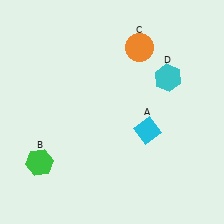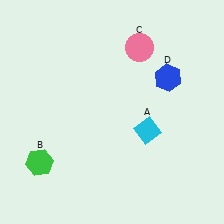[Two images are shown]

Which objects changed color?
C changed from orange to pink. D changed from cyan to blue.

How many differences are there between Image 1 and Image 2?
There are 2 differences between the two images.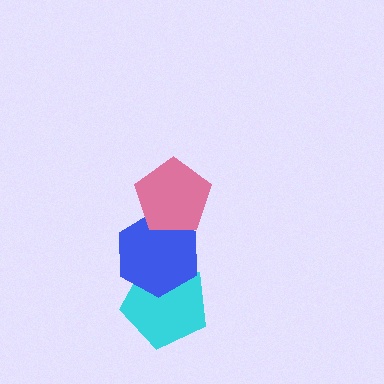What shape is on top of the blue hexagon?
The pink pentagon is on top of the blue hexagon.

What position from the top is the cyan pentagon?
The cyan pentagon is 3rd from the top.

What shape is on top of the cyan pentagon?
The blue hexagon is on top of the cyan pentagon.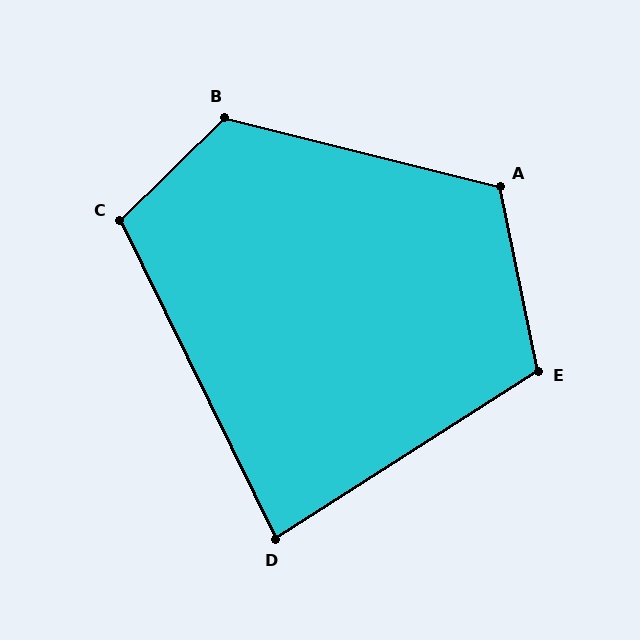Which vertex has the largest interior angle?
B, at approximately 121 degrees.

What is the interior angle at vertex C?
Approximately 108 degrees (obtuse).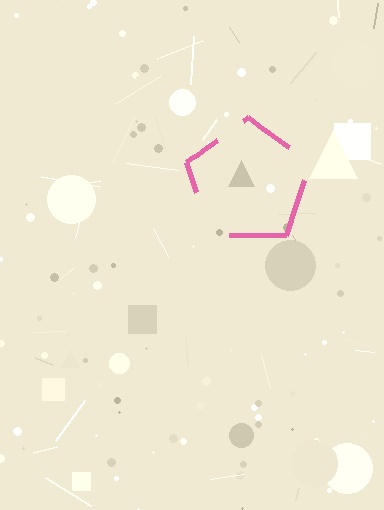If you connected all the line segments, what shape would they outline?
They would outline a pentagon.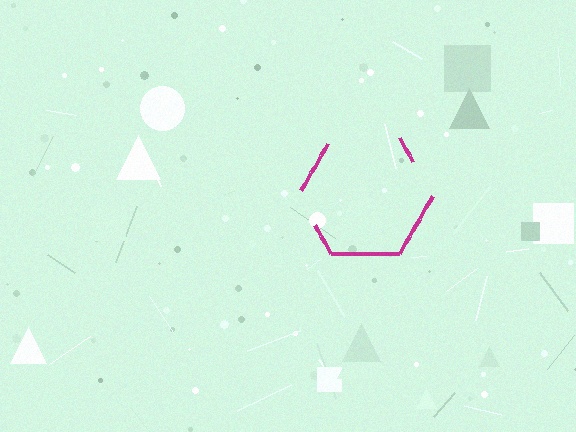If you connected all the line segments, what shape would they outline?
They would outline a hexagon.